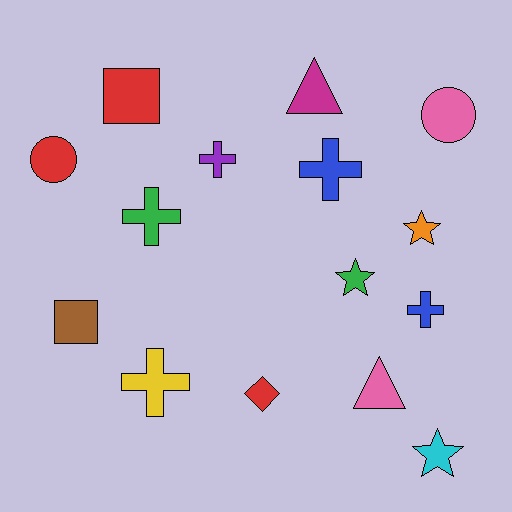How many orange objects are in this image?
There is 1 orange object.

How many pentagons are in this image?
There are no pentagons.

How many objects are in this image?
There are 15 objects.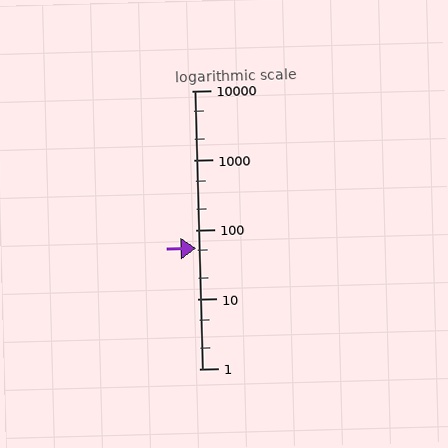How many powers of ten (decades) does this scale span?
The scale spans 4 decades, from 1 to 10000.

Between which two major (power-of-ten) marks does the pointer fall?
The pointer is between 10 and 100.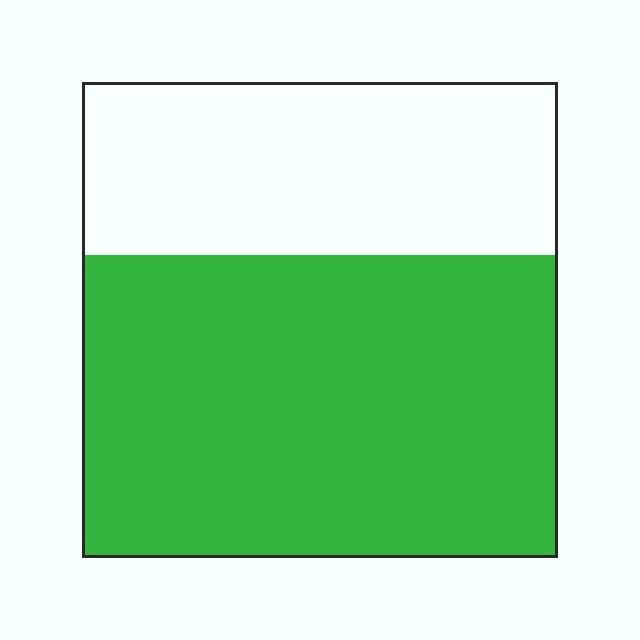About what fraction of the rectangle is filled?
About five eighths (5/8).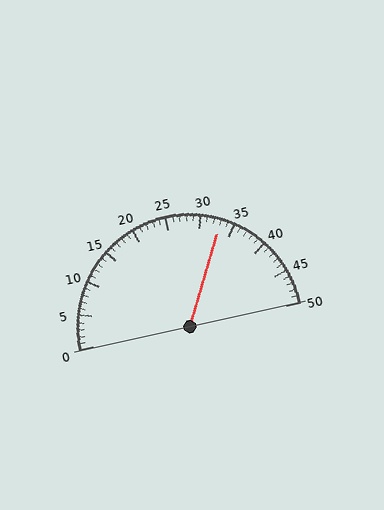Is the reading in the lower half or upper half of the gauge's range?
The reading is in the upper half of the range (0 to 50).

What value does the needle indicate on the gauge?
The needle indicates approximately 33.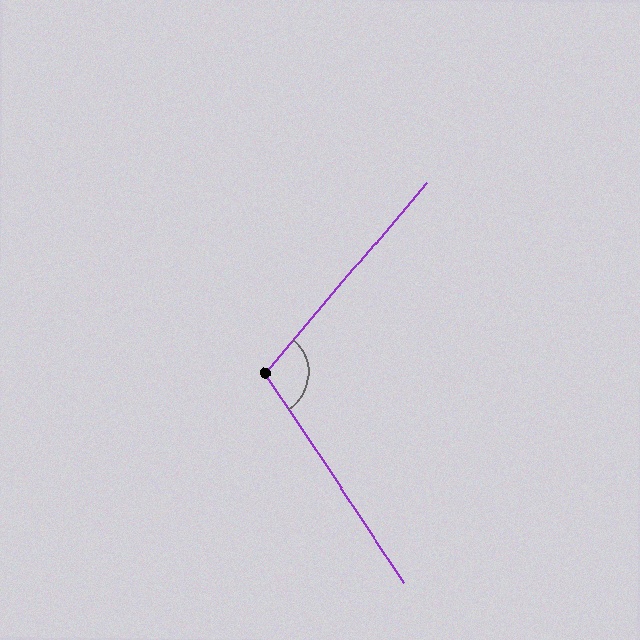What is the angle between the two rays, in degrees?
Approximately 106 degrees.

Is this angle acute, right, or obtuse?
It is obtuse.